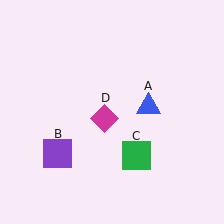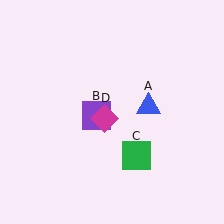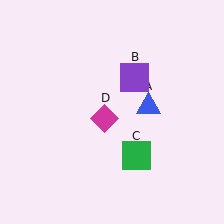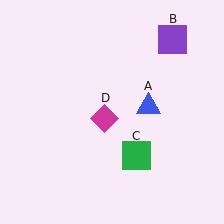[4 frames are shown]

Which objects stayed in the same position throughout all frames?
Blue triangle (object A) and green square (object C) and magenta diamond (object D) remained stationary.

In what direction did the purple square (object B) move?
The purple square (object B) moved up and to the right.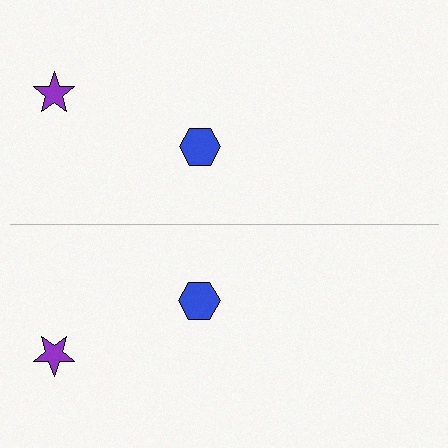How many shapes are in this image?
There are 4 shapes in this image.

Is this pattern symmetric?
Yes, this pattern has bilateral (reflection) symmetry.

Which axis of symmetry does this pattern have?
The pattern has a horizontal axis of symmetry running through the center of the image.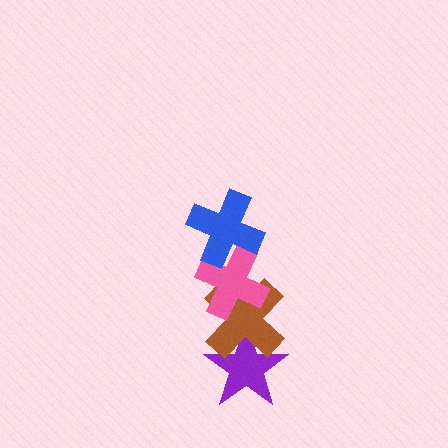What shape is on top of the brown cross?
The pink cross is on top of the brown cross.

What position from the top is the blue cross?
The blue cross is 1st from the top.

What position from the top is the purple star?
The purple star is 4th from the top.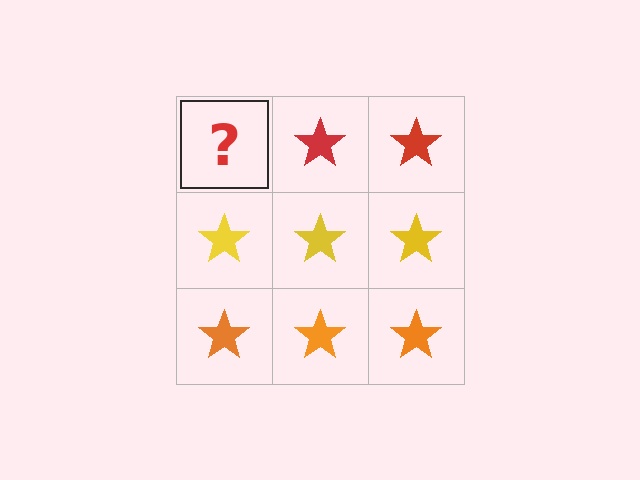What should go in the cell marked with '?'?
The missing cell should contain a red star.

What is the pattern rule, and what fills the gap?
The rule is that each row has a consistent color. The gap should be filled with a red star.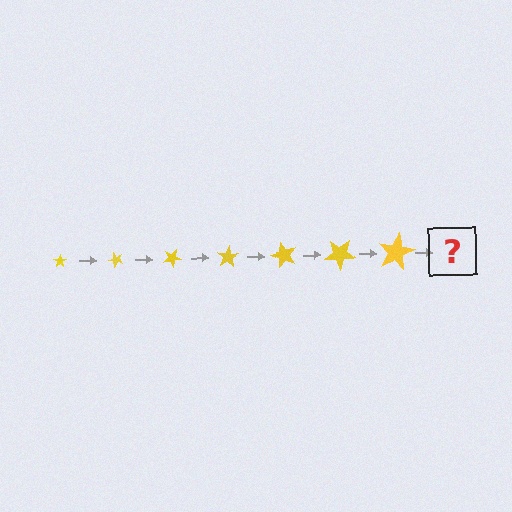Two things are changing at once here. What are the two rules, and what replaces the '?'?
The two rules are that the star grows larger each step and it rotates 50 degrees each step. The '?' should be a star, larger than the previous one and rotated 350 degrees from the start.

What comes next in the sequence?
The next element should be a star, larger than the previous one and rotated 350 degrees from the start.